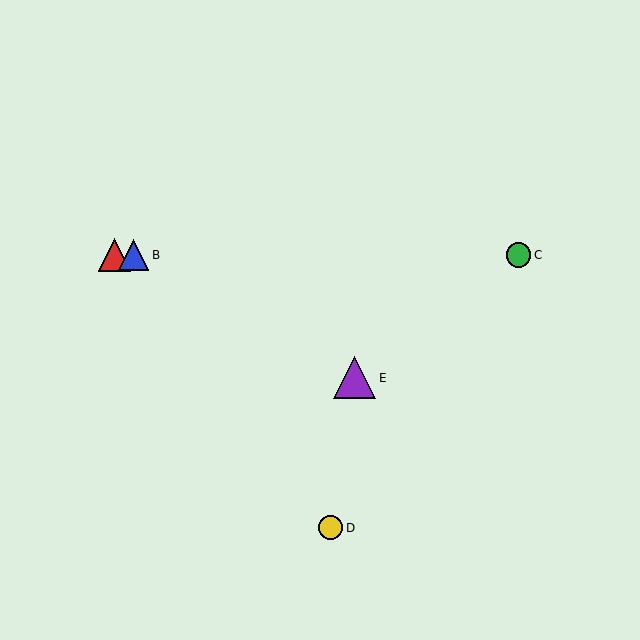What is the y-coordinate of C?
Object C is at y≈255.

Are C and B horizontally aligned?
Yes, both are at y≈255.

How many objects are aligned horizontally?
3 objects (A, B, C) are aligned horizontally.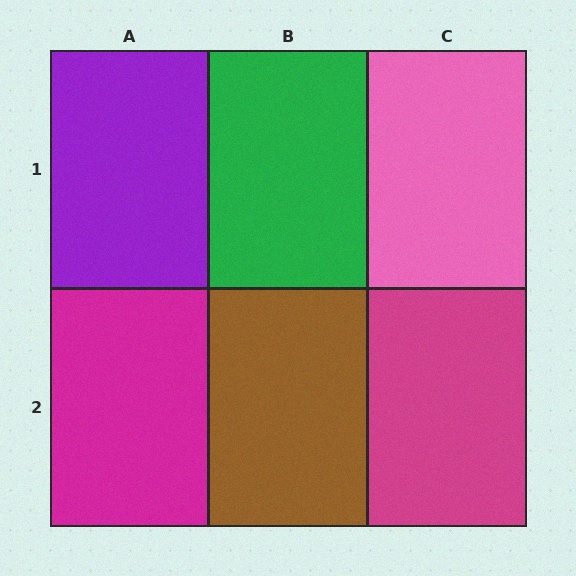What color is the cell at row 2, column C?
Magenta.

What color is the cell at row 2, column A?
Magenta.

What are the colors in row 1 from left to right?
Purple, green, pink.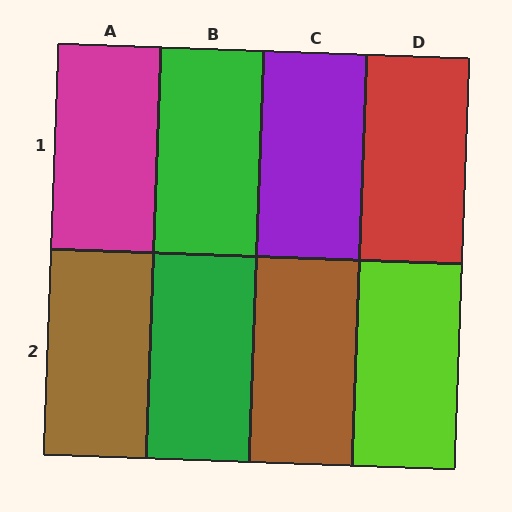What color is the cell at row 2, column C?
Brown.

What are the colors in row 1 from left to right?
Magenta, green, purple, red.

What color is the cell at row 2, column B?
Green.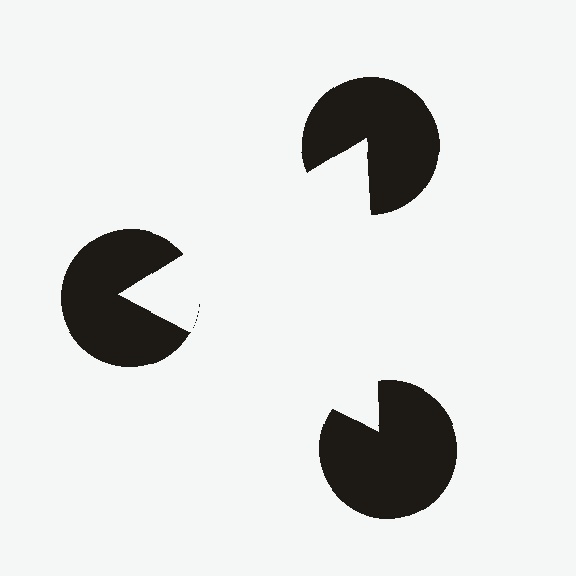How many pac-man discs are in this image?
There are 3 — one at each vertex of the illusory triangle.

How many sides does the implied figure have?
3 sides.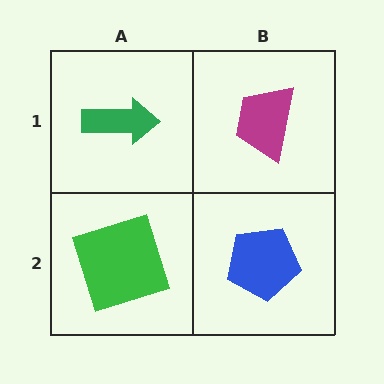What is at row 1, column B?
A magenta trapezoid.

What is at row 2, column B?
A blue pentagon.